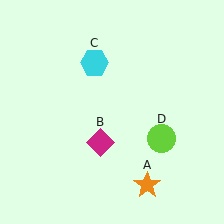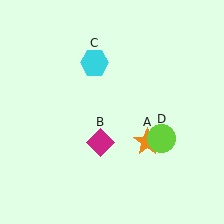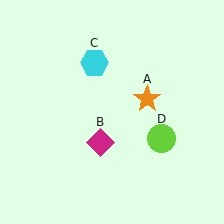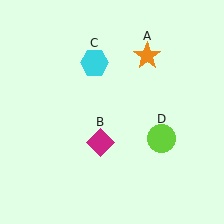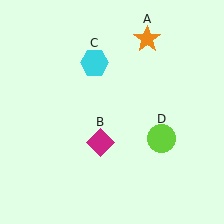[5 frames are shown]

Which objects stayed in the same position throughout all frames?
Magenta diamond (object B) and cyan hexagon (object C) and lime circle (object D) remained stationary.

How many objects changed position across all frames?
1 object changed position: orange star (object A).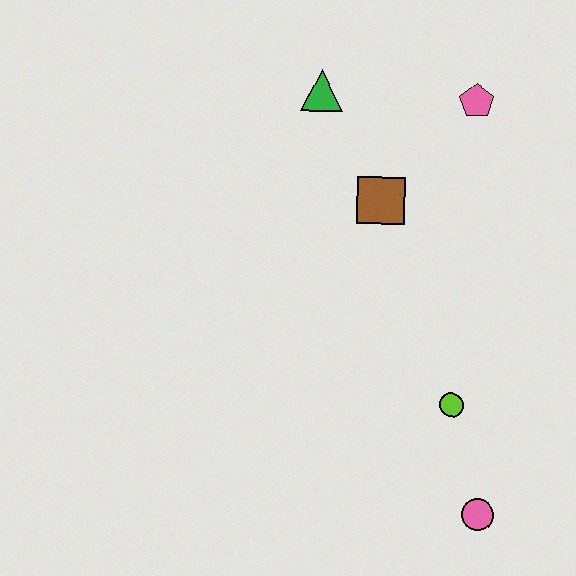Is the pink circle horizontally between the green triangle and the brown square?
No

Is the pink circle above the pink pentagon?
No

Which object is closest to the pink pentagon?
The brown square is closest to the pink pentagon.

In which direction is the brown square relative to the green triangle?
The brown square is below the green triangle.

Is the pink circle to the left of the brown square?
No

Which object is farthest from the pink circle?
The green triangle is farthest from the pink circle.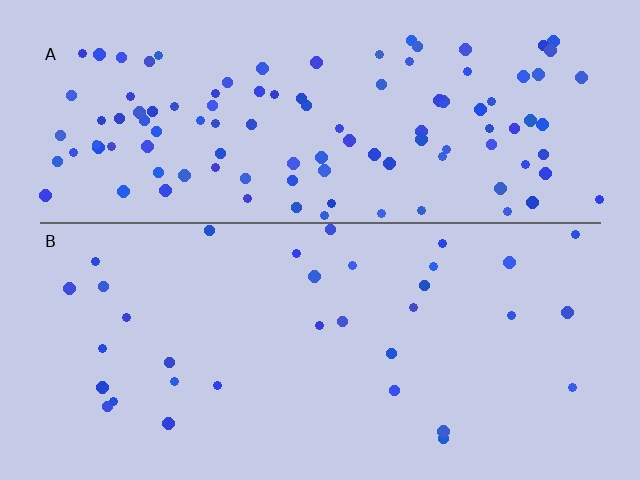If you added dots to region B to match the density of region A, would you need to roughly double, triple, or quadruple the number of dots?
Approximately triple.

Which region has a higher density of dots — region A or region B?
A (the top).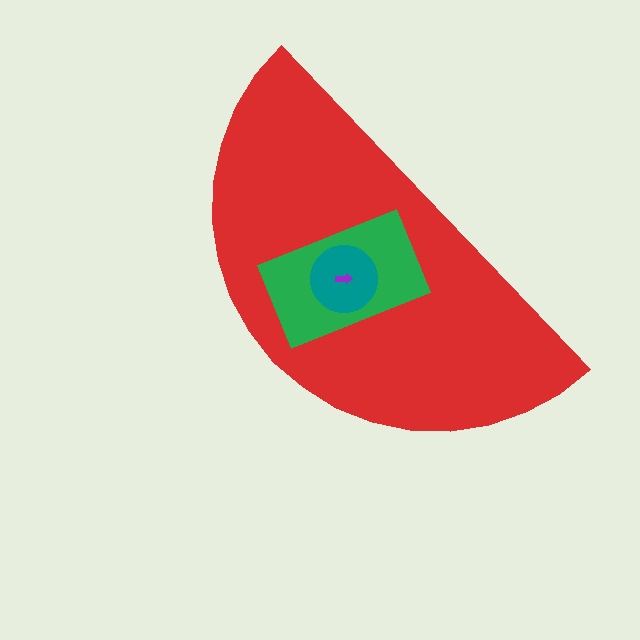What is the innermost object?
The purple arrow.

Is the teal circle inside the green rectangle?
Yes.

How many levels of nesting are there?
4.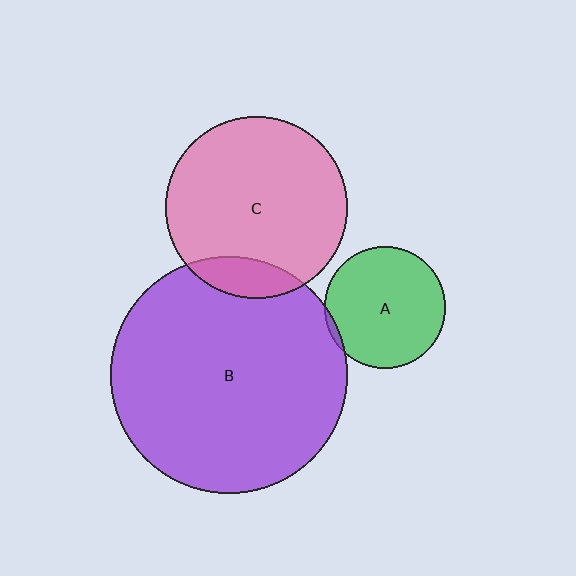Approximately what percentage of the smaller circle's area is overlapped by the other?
Approximately 15%.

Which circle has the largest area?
Circle B (purple).